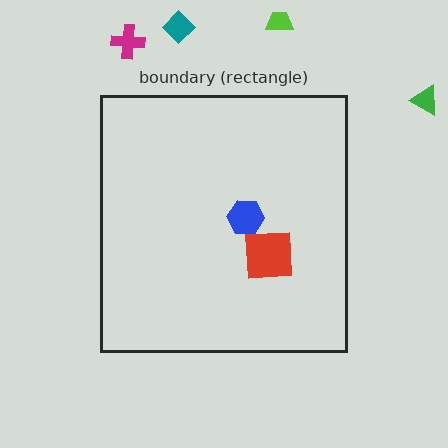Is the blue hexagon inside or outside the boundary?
Inside.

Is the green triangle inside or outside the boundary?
Outside.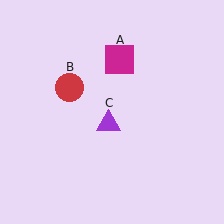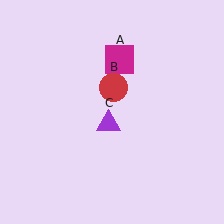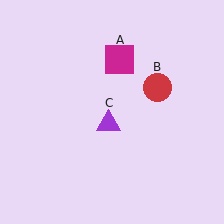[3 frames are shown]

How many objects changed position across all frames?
1 object changed position: red circle (object B).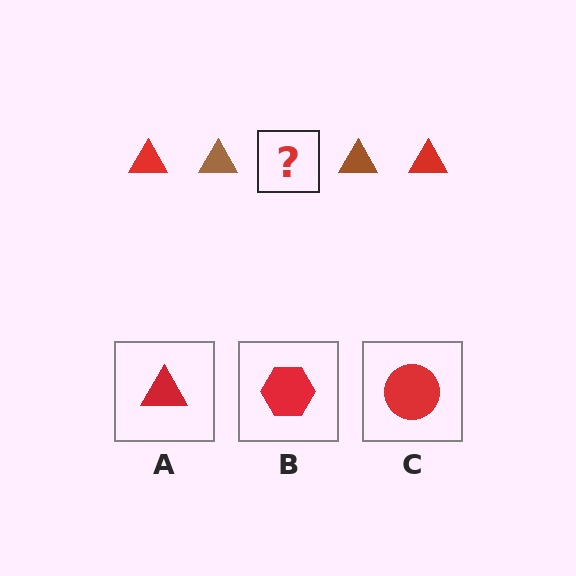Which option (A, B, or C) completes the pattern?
A.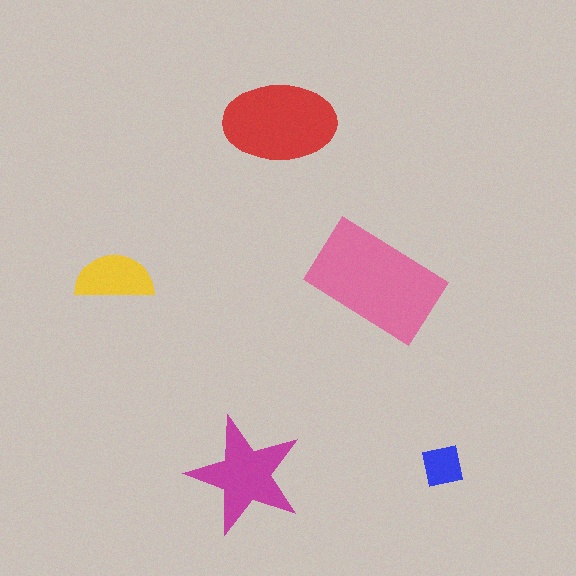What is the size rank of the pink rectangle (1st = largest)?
1st.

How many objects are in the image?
There are 5 objects in the image.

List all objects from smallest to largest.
The blue square, the yellow semicircle, the magenta star, the red ellipse, the pink rectangle.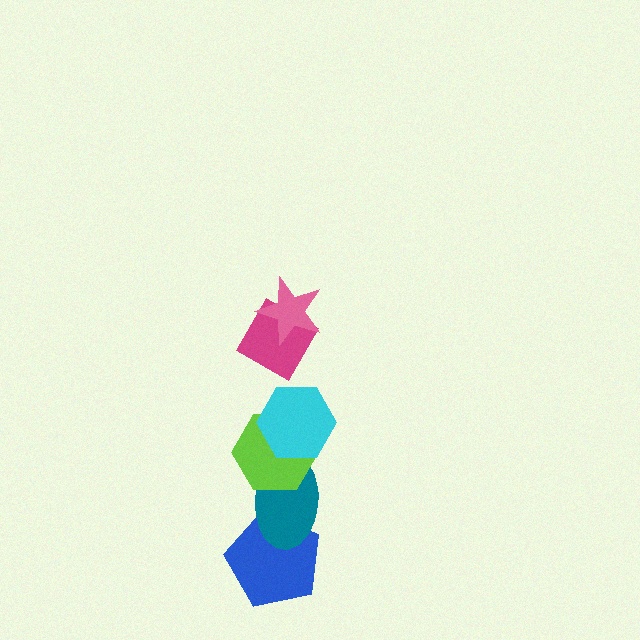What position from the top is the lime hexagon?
The lime hexagon is 4th from the top.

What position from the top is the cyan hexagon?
The cyan hexagon is 3rd from the top.